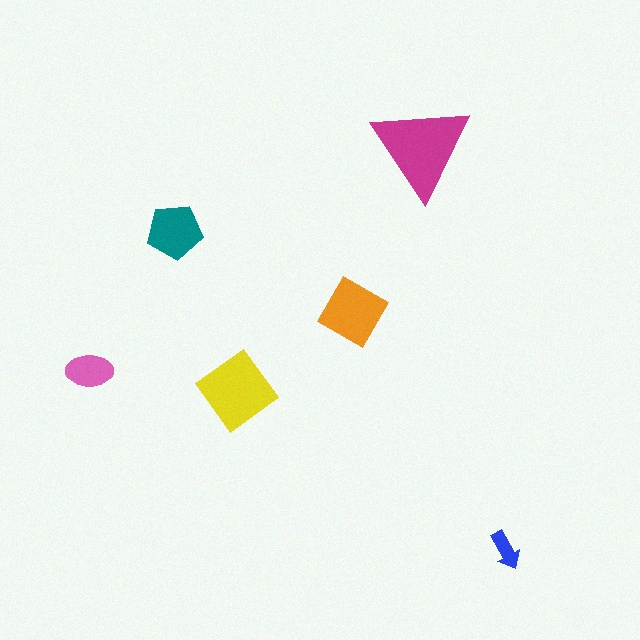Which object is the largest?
The magenta triangle.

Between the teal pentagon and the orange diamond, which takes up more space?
The orange diamond.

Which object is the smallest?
The blue arrow.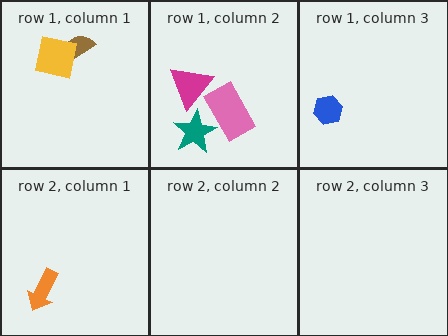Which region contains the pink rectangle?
The row 1, column 2 region.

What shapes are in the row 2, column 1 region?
The orange arrow.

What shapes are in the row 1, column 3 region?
The blue hexagon.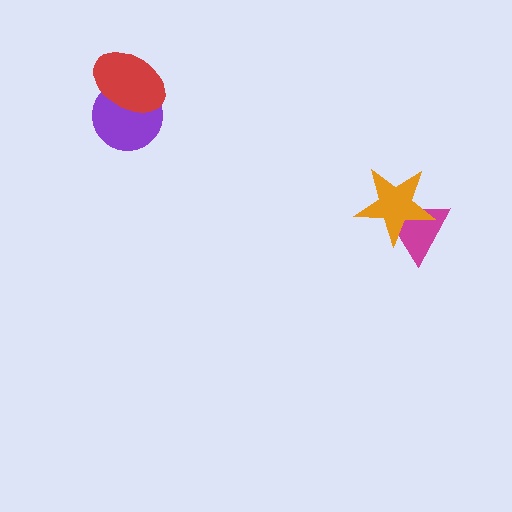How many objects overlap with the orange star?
1 object overlaps with the orange star.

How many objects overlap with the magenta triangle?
1 object overlaps with the magenta triangle.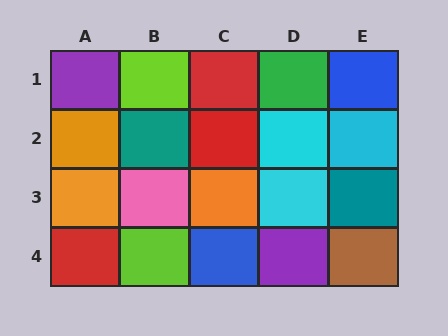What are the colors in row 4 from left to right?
Red, lime, blue, purple, brown.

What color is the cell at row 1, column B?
Lime.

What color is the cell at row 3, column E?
Teal.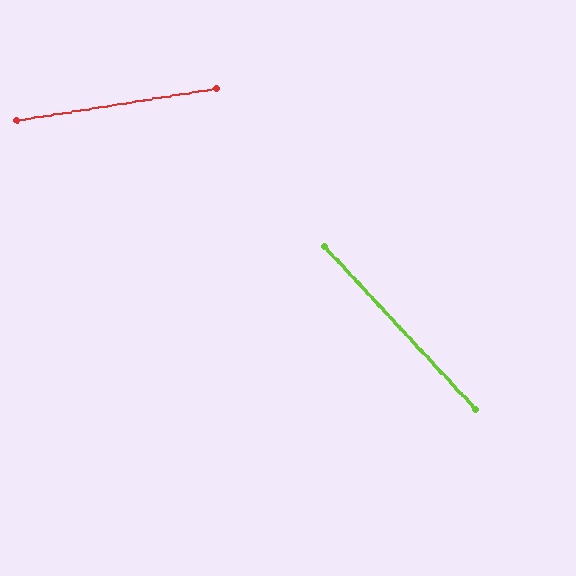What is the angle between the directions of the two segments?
Approximately 56 degrees.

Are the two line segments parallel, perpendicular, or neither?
Neither parallel nor perpendicular — they differ by about 56°.